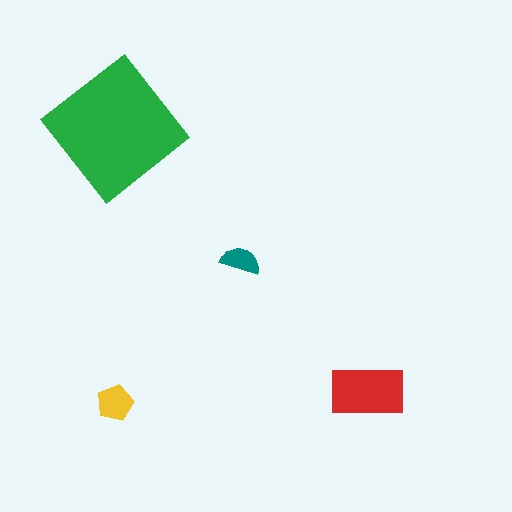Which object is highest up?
The green diamond is topmost.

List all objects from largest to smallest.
The green diamond, the red rectangle, the yellow pentagon, the teal semicircle.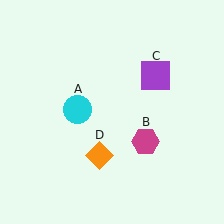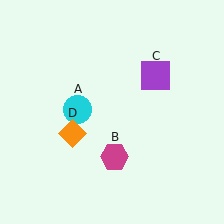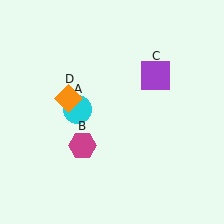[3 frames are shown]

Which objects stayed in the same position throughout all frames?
Cyan circle (object A) and purple square (object C) remained stationary.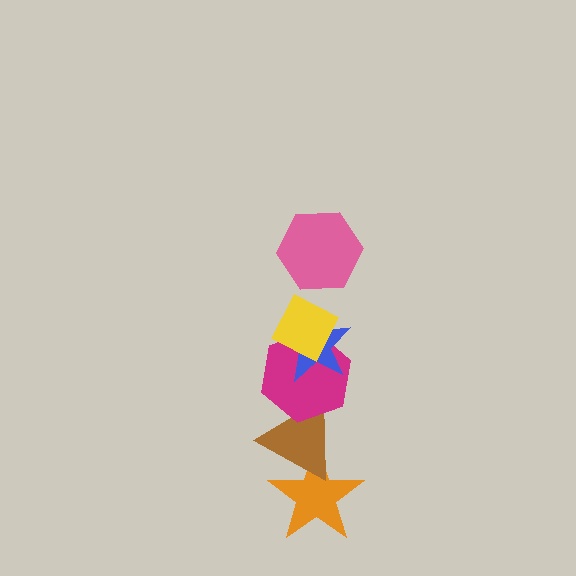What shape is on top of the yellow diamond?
The pink hexagon is on top of the yellow diamond.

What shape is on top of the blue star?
The yellow diamond is on top of the blue star.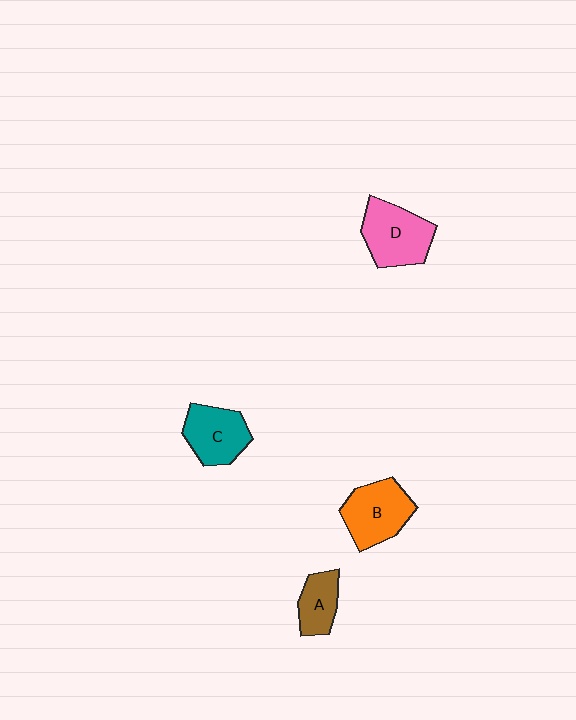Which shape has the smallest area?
Shape A (brown).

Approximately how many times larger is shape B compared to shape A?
Approximately 1.6 times.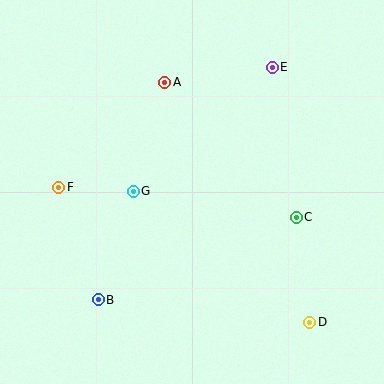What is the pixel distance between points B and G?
The distance between B and G is 114 pixels.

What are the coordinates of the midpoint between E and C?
The midpoint between E and C is at (284, 142).